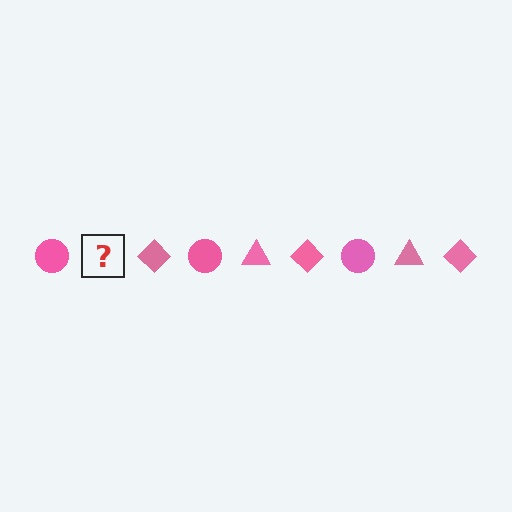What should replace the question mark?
The question mark should be replaced with a pink triangle.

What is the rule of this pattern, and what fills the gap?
The rule is that the pattern cycles through circle, triangle, diamond shapes in pink. The gap should be filled with a pink triangle.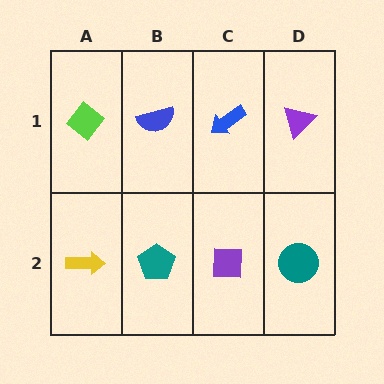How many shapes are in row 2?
4 shapes.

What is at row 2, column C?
A purple square.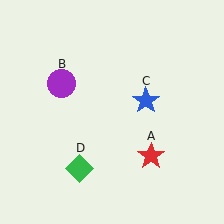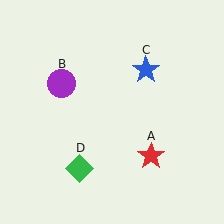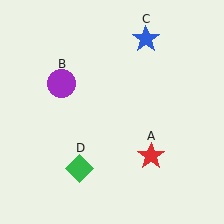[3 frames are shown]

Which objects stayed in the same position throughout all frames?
Red star (object A) and purple circle (object B) and green diamond (object D) remained stationary.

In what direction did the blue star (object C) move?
The blue star (object C) moved up.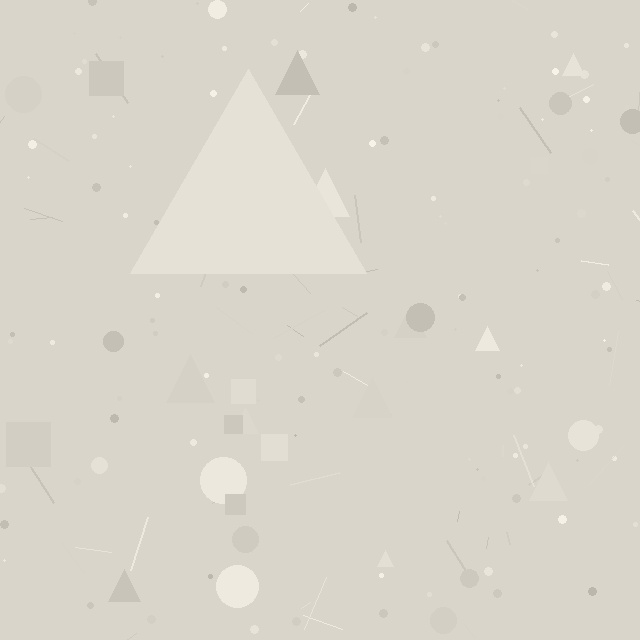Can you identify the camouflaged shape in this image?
The camouflaged shape is a triangle.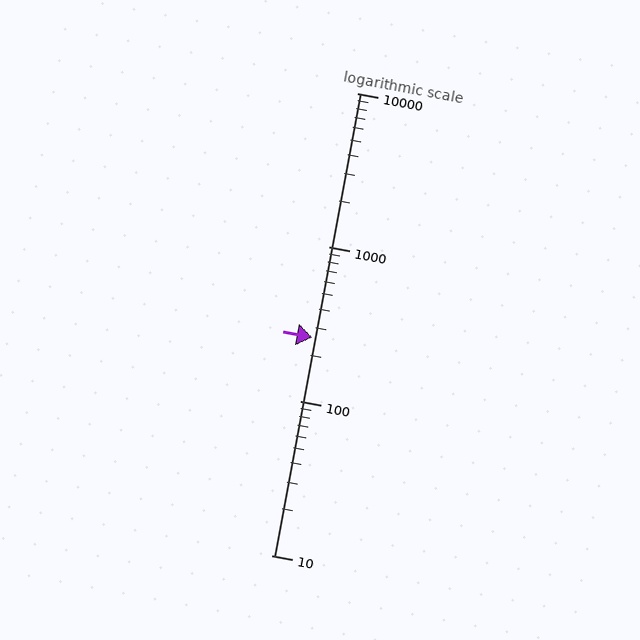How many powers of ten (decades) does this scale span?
The scale spans 3 decades, from 10 to 10000.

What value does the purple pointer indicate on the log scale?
The pointer indicates approximately 260.